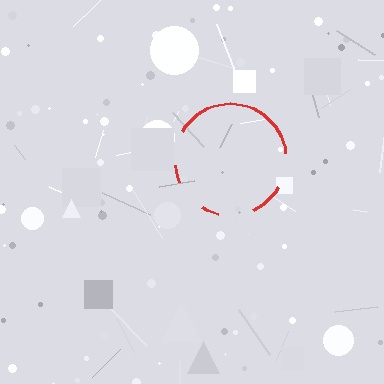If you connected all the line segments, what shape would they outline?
They would outline a circle.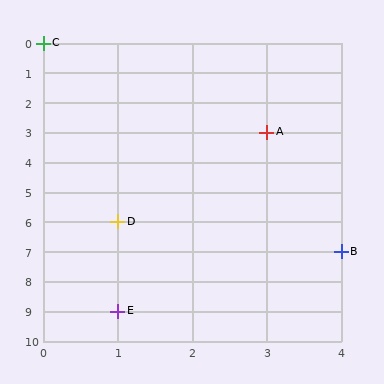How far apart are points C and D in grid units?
Points C and D are 1 column and 6 rows apart (about 6.1 grid units diagonally).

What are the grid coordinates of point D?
Point D is at grid coordinates (1, 6).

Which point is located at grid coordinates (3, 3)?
Point A is at (3, 3).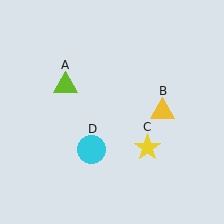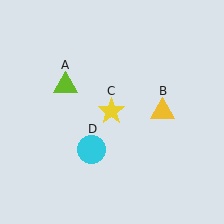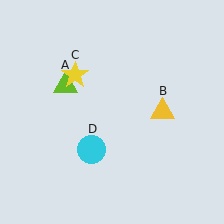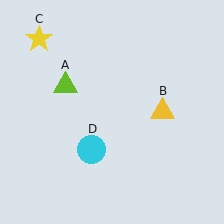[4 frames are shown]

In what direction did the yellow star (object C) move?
The yellow star (object C) moved up and to the left.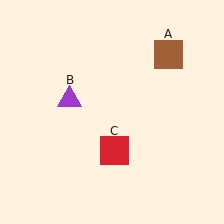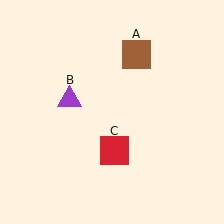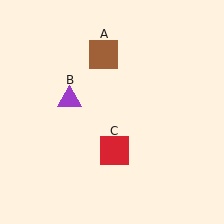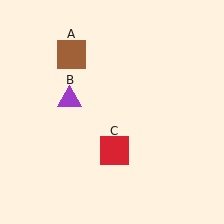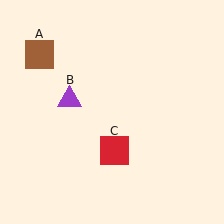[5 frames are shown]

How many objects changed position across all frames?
1 object changed position: brown square (object A).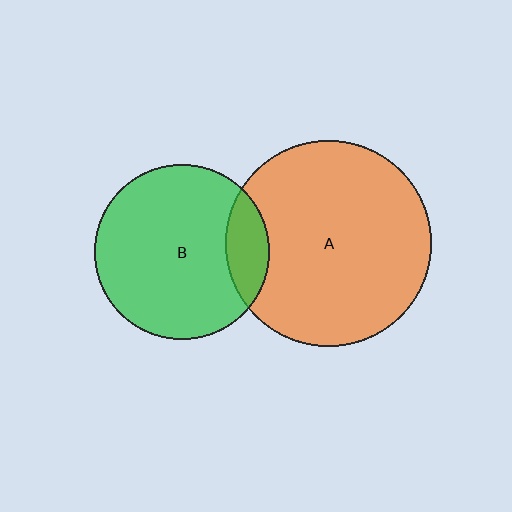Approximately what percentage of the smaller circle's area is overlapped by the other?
Approximately 15%.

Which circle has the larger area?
Circle A (orange).